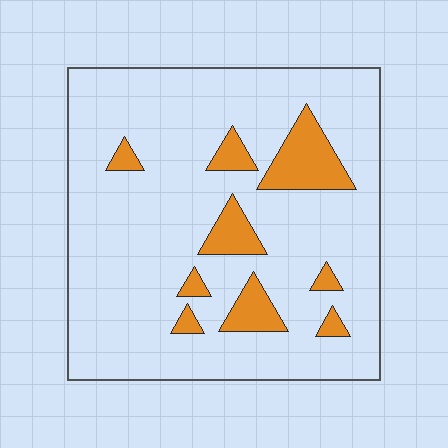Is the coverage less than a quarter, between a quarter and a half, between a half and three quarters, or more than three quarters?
Less than a quarter.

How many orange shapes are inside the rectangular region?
9.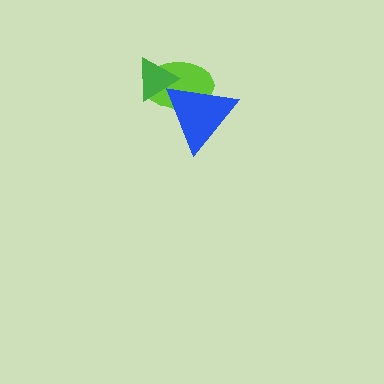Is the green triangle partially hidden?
Yes, it is partially covered by another shape.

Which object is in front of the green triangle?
The blue triangle is in front of the green triangle.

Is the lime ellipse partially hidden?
Yes, it is partially covered by another shape.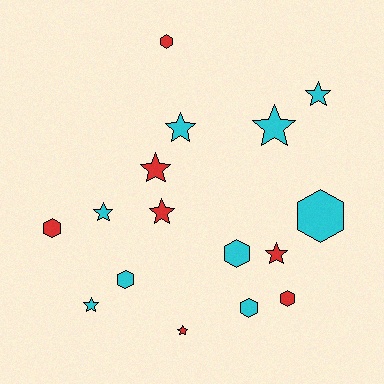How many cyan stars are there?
There are 5 cyan stars.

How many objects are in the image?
There are 16 objects.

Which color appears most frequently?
Cyan, with 9 objects.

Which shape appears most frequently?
Star, with 9 objects.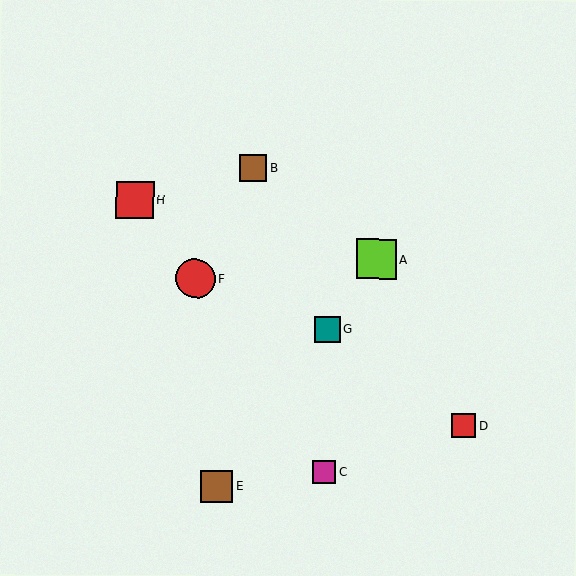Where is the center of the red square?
The center of the red square is at (135, 200).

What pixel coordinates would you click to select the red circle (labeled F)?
Click at (196, 279) to select the red circle F.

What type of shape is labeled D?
Shape D is a red square.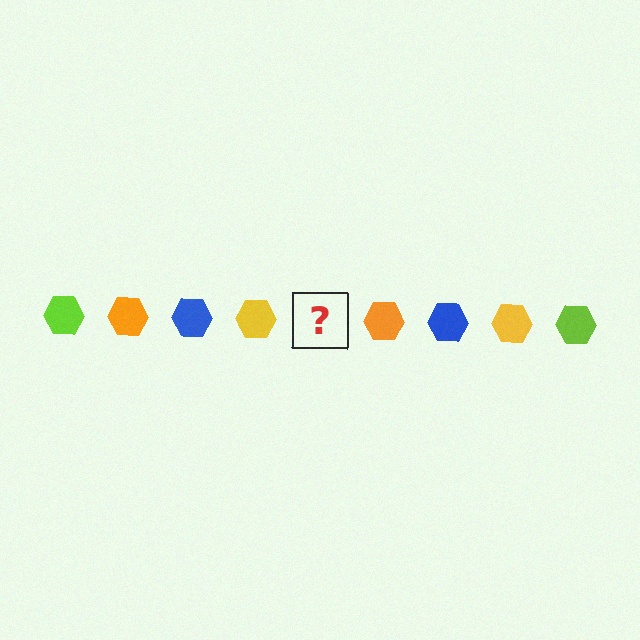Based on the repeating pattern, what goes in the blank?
The blank should be a lime hexagon.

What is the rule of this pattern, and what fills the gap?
The rule is that the pattern cycles through lime, orange, blue, yellow hexagons. The gap should be filled with a lime hexagon.